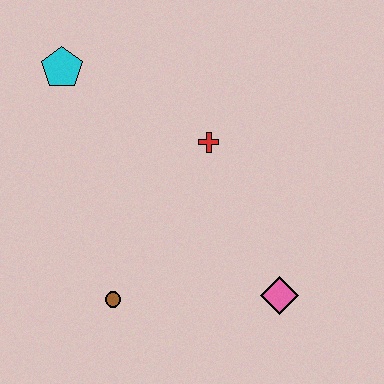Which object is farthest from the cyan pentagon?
The pink diamond is farthest from the cyan pentagon.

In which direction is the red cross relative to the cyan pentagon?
The red cross is to the right of the cyan pentagon.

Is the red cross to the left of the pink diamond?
Yes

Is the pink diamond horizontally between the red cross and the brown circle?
No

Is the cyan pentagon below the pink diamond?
No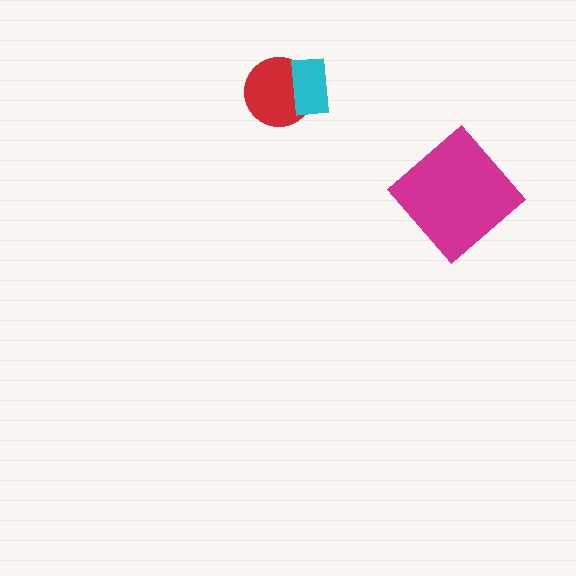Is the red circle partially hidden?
Yes, it is partially covered by another shape.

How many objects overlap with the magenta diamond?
0 objects overlap with the magenta diamond.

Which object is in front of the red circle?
The cyan rectangle is in front of the red circle.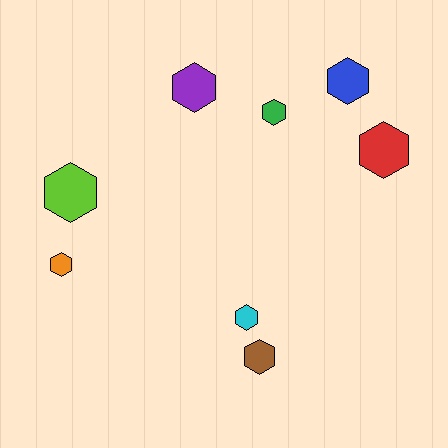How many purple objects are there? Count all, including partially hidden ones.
There is 1 purple object.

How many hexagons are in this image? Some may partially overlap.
There are 8 hexagons.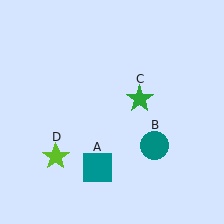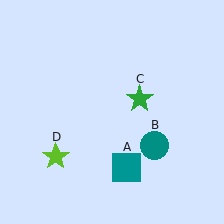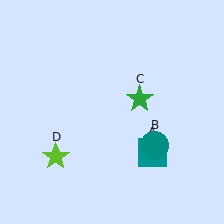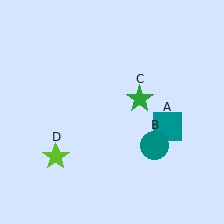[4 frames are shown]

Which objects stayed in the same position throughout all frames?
Teal circle (object B) and green star (object C) and lime star (object D) remained stationary.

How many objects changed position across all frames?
1 object changed position: teal square (object A).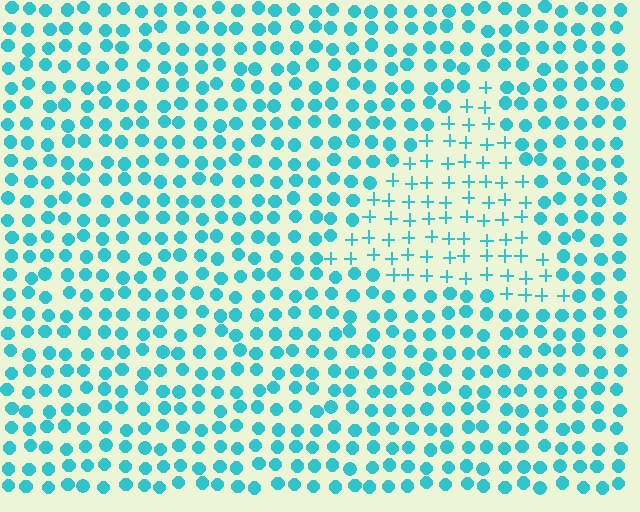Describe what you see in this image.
The image is filled with small cyan elements arranged in a uniform grid. A triangle-shaped region contains plus signs, while the surrounding area contains circles. The boundary is defined purely by the change in element shape.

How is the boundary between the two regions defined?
The boundary is defined by a change in element shape: plus signs inside vs. circles outside. All elements share the same color and spacing.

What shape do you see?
I see a triangle.